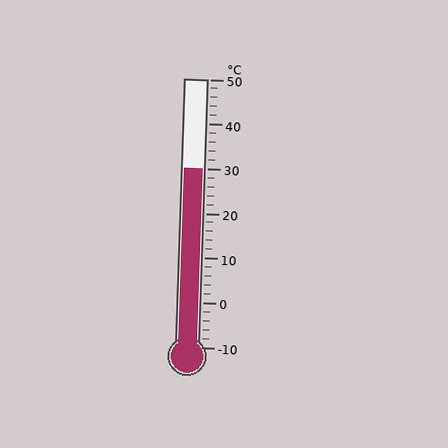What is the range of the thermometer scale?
The thermometer scale ranges from -10°C to 50°C.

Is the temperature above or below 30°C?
The temperature is at 30°C.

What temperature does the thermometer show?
The thermometer shows approximately 30°C.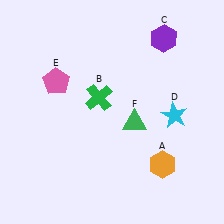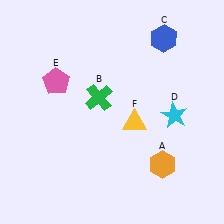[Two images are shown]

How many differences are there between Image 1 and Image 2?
There are 2 differences between the two images.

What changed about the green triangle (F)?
In Image 1, F is green. In Image 2, it changed to yellow.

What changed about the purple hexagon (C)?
In Image 1, C is purple. In Image 2, it changed to blue.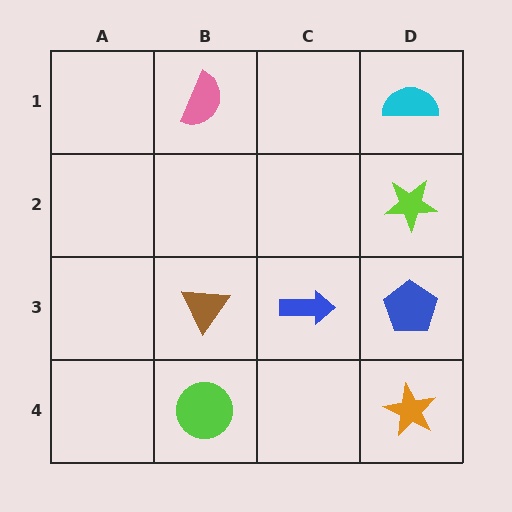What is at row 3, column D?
A blue pentagon.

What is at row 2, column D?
A lime star.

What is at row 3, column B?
A brown triangle.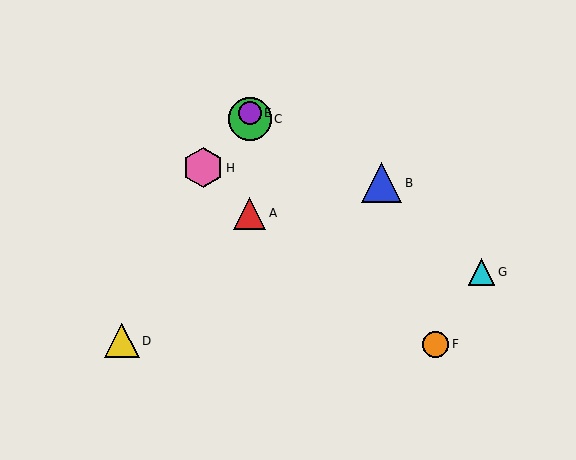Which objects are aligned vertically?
Objects A, C, E are aligned vertically.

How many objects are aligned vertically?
3 objects (A, C, E) are aligned vertically.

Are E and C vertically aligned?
Yes, both are at x≈250.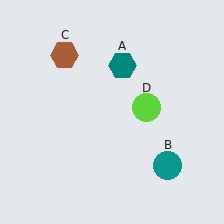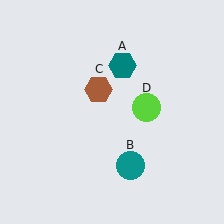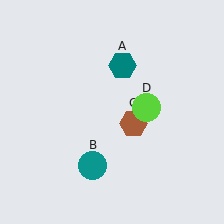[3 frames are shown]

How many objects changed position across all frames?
2 objects changed position: teal circle (object B), brown hexagon (object C).